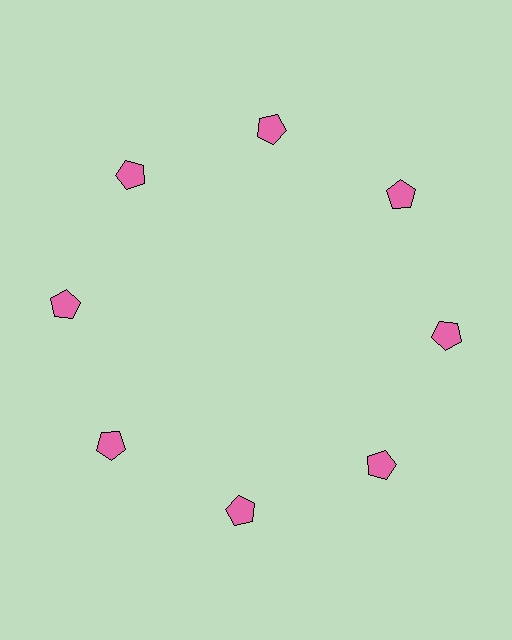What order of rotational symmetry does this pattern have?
This pattern has 8-fold rotational symmetry.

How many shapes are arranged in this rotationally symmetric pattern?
There are 8 shapes, arranged in 8 groups of 1.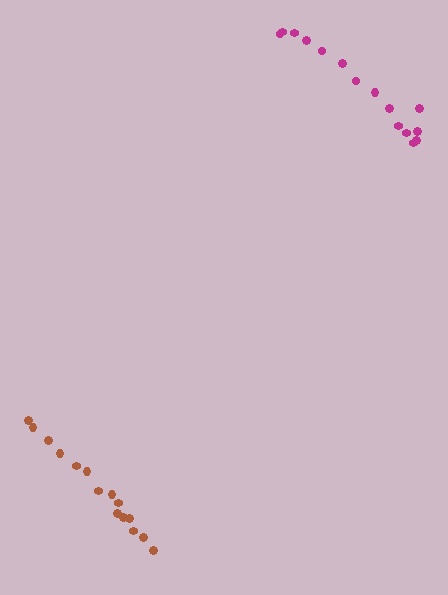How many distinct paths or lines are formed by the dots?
There are 2 distinct paths.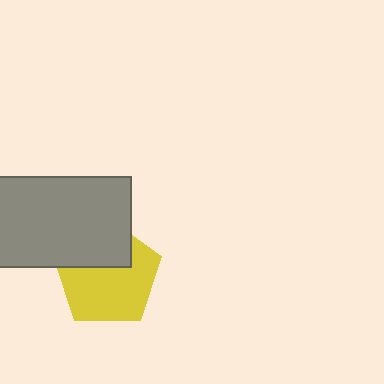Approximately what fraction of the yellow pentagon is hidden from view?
Roughly 34% of the yellow pentagon is hidden behind the gray rectangle.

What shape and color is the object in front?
The object in front is a gray rectangle.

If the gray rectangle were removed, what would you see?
You would see the complete yellow pentagon.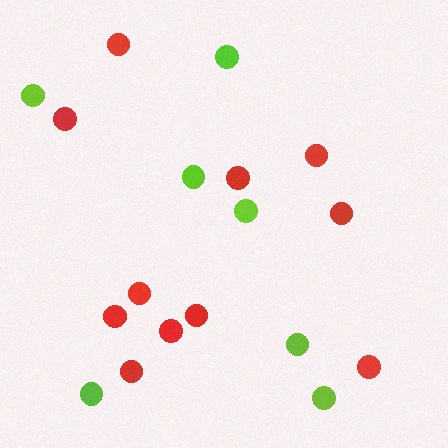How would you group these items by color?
There are 2 groups: one group of lime circles (7) and one group of red circles (11).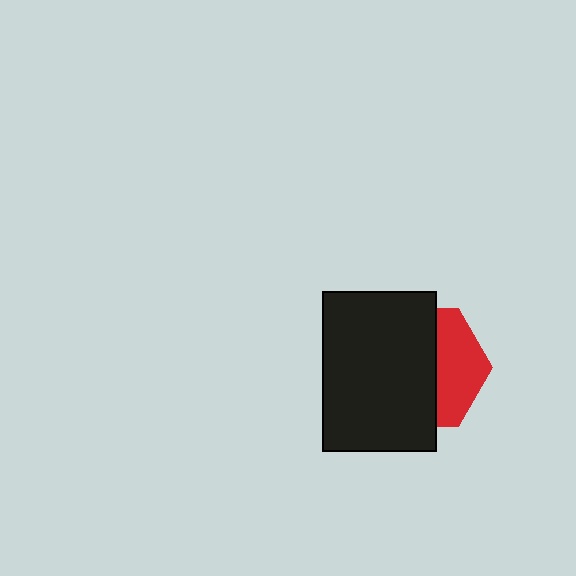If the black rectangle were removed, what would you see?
You would see the complete red hexagon.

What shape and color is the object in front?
The object in front is a black rectangle.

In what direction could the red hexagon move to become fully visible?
The red hexagon could move right. That would shift it out from behind the black rectangle entirely.